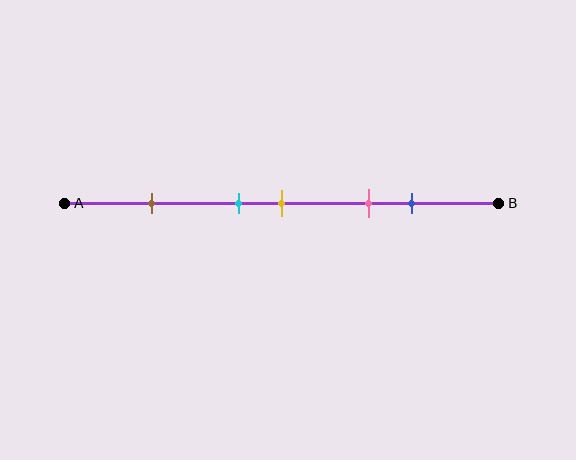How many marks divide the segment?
There are 5 marks dividing the segment.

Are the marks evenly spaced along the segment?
No, the marks are not evenly spaced.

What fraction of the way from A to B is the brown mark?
The brown mark is approximately 20% (0.2) of the way from A to B.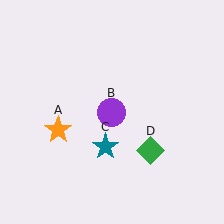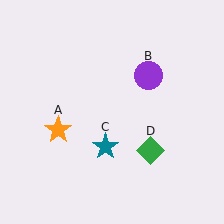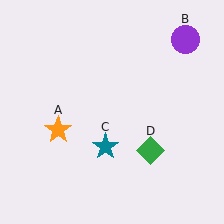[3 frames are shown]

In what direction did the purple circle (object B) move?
The purple circle (object B) moved up and to the right.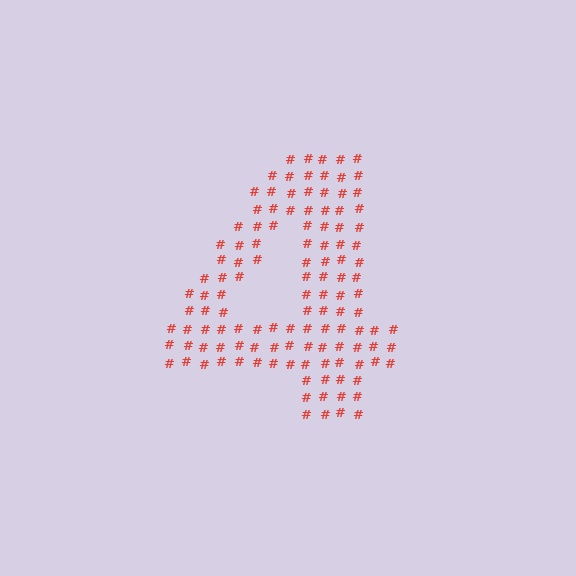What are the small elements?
The small elements are hash symbols.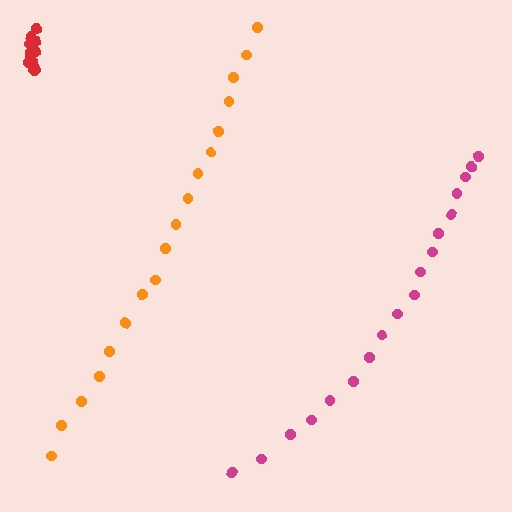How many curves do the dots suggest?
There are 3 distinct paths.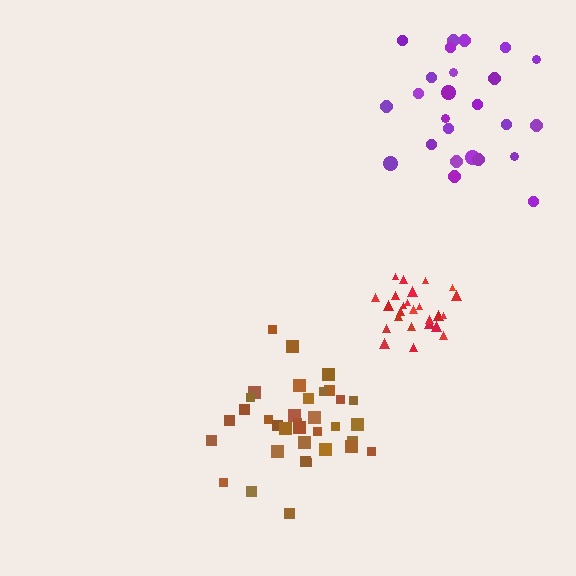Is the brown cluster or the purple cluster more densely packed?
Brown.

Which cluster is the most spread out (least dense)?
Purple.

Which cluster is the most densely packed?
Red.